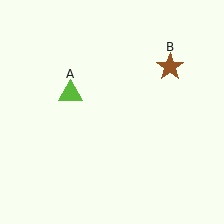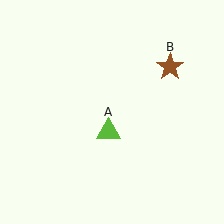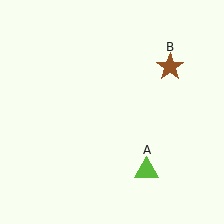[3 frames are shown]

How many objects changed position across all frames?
1 object changed position: lime triangle (object A).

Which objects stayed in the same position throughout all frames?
Brown star (object B) remained stationary.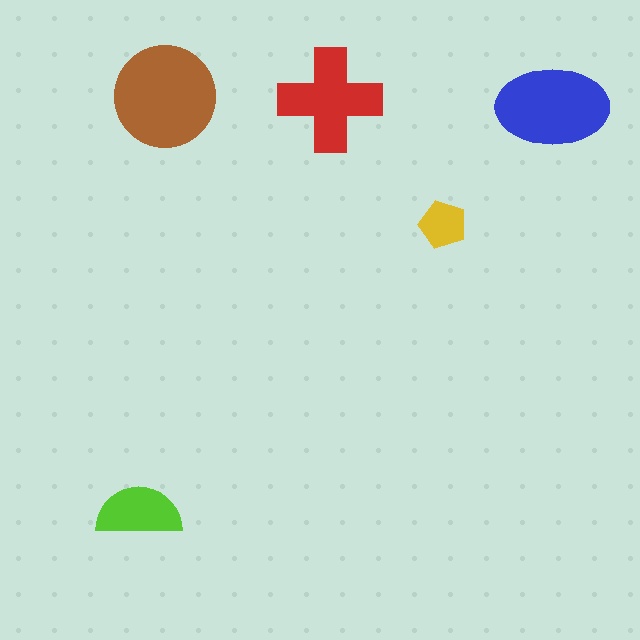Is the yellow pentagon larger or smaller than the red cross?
Smaller.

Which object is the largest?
The brown circle.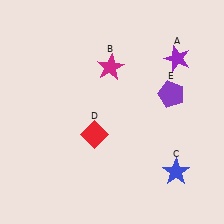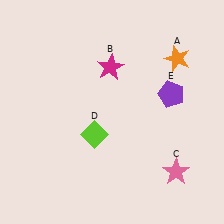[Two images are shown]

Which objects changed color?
A changed from purple to orange. C changed from blue to pink. D changed from red to lime.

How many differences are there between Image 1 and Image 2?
There are 3 differences between the two images.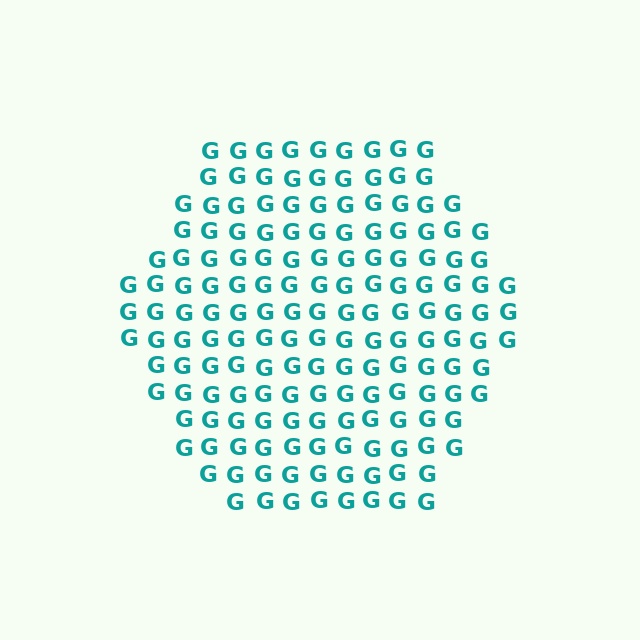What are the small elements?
The small elements are letter G's.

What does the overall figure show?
The overall figure shows a hexagon.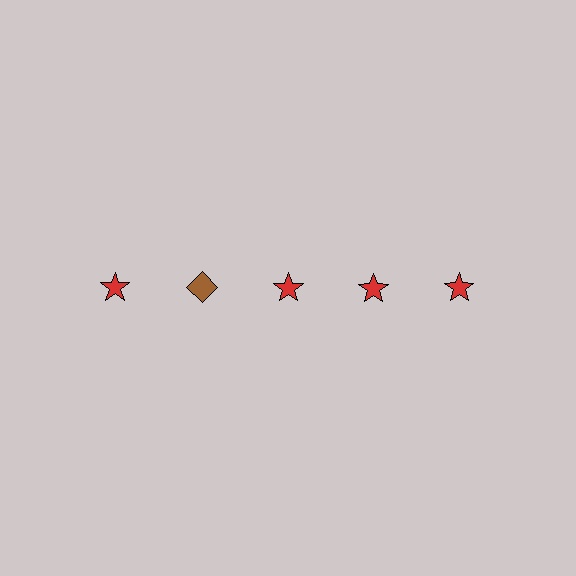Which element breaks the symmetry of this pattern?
The brown diamond in the top row, second from left column breaks the symmetry. All other shapes are red stars.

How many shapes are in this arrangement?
There are 5 shapes arranged in a grid pattern.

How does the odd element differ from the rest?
It differs in both color (brown instead of red) and shape (diamond instead of star).